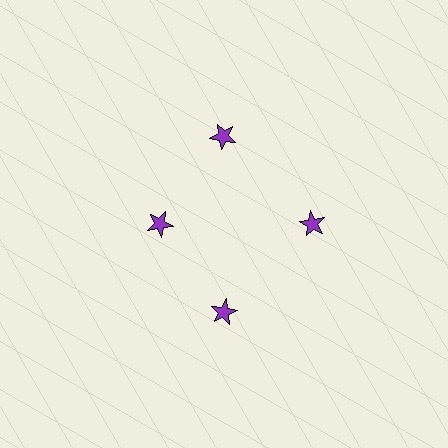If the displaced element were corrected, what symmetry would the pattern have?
It would have 4-fold rotational symmetry — the pattern would map onto itself every 90 degrees.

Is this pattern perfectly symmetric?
No. The 4 purple stars are arranged in a ring, but one element near the 9 o'clock position is pulled inward toward the center, breaking the 4-fold rotational symmetry.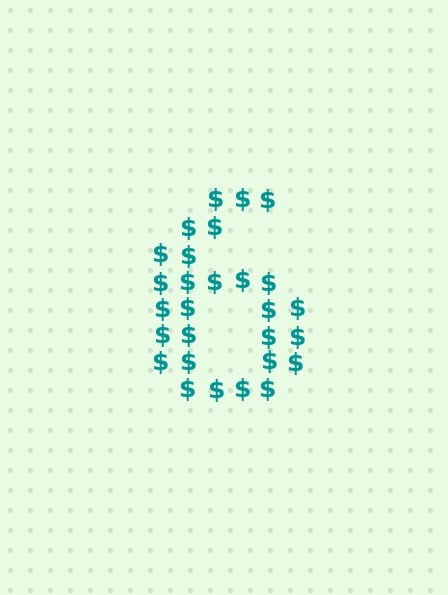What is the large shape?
The large shape is the digit 6.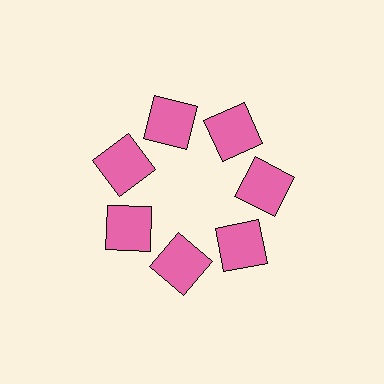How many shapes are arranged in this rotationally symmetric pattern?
There are 7 shapes, arranged in 7 groups of 1.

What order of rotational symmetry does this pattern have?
This pattern has 7-fold rotational symmetry.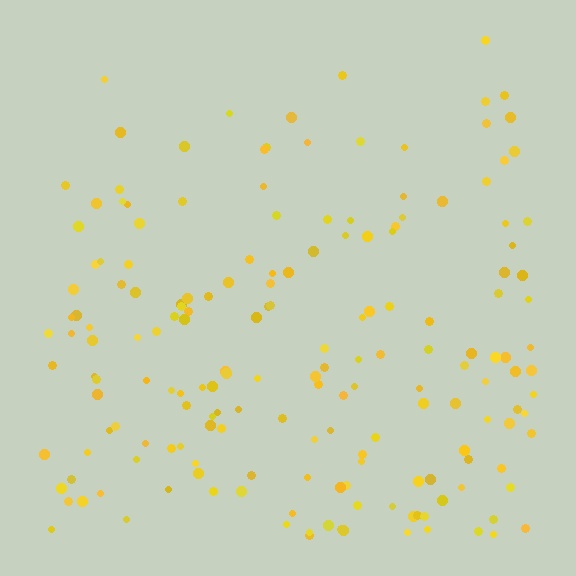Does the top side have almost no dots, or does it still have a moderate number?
Still a moderate number, just noticeably fewer than the bottom.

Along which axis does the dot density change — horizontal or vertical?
Vertical.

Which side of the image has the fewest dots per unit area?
The top.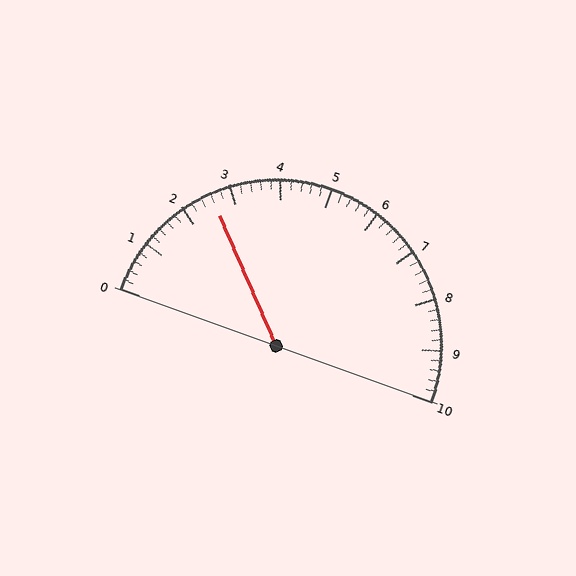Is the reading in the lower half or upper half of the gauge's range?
The reading is in the lower half of the range (0 to 10).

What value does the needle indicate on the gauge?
The needle indicates approximately 2.6.